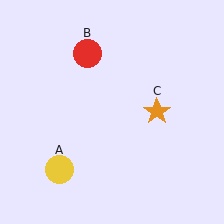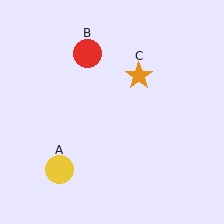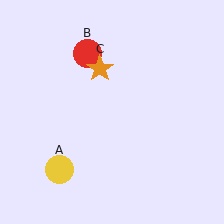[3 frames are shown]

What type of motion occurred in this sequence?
The orange star (object C) rotated counterclockwise around the center of the scene.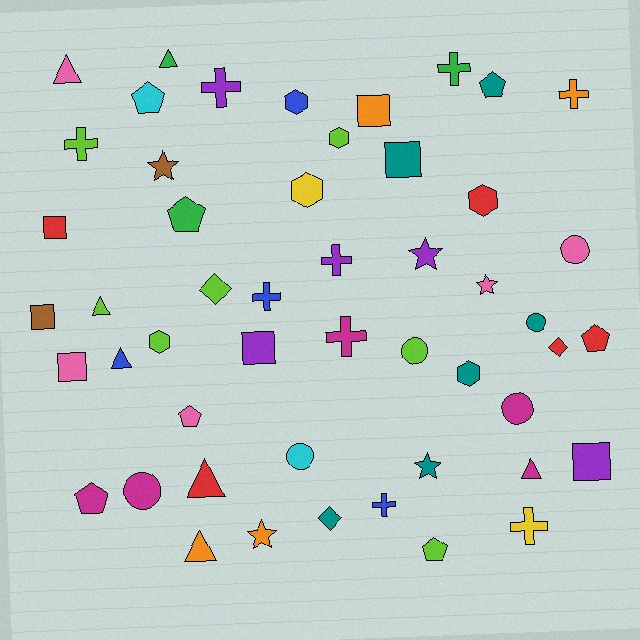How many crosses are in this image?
There are 9 crosses.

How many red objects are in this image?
There are 5 red objects.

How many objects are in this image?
There are 50 objects.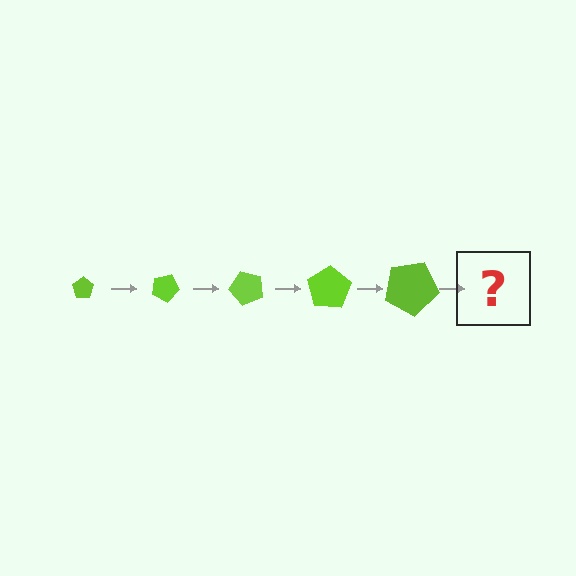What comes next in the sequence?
The next element should be a pentagon, larger than the previous one and rotated 125 degrees from the start.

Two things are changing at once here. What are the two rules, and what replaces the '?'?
The two rules are that the pentagon grows larger each step and it rotates 25 degrees each step. The '?' should be a pentagon, larger than the previous one and rotated 125 degrees from the start.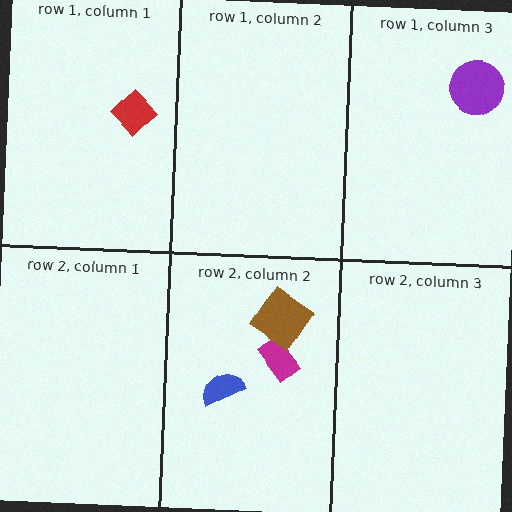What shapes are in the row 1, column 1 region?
The red diamond.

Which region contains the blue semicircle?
The row 2, column 2 region.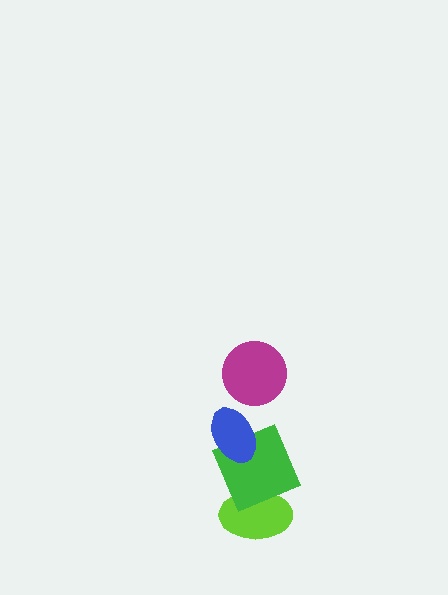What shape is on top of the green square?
The blue ellipse is on top of the green square.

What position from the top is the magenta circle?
The magenta circle is 1st from the top.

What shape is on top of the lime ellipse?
The green square is on top of the lime ellipse.